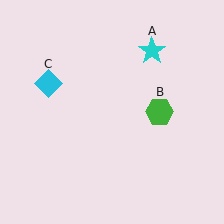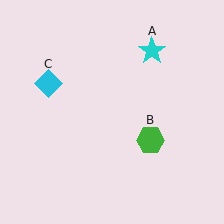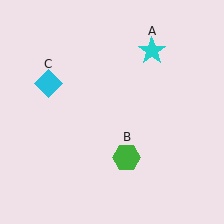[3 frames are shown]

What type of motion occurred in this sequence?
The green hexagon (object B) rotated clockwise around the center of the scene.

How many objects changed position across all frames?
1 object changed position: green hexagon (object B).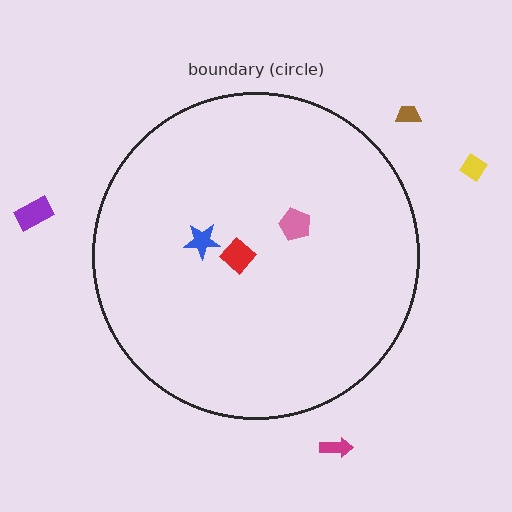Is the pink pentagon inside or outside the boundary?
Inside.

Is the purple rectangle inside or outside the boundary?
Outside.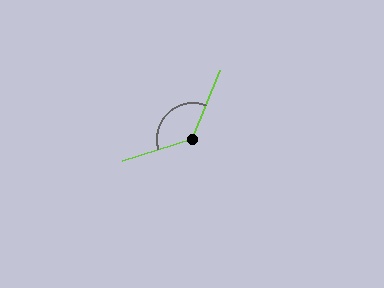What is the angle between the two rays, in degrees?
Approximately 129 degrees.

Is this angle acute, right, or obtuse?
It is obtuse.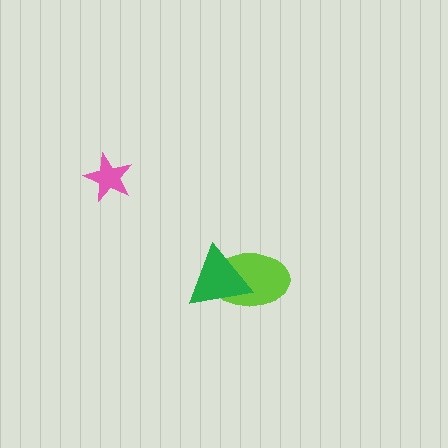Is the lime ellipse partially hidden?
Yes, it is partially covered by another shape.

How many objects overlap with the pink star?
0 objects overlap with the pink star.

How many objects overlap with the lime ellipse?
1 object overlaps with the lime ellipse.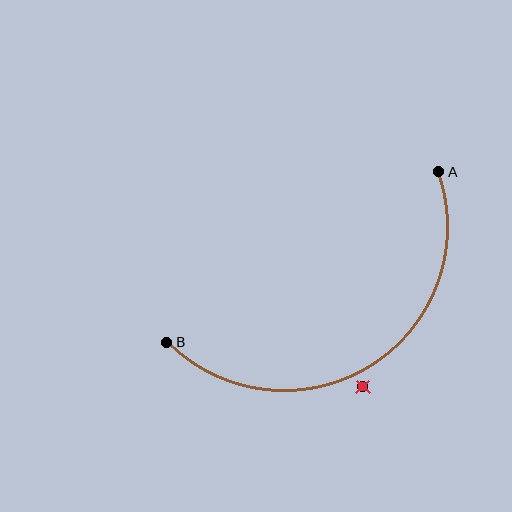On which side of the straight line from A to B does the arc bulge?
The arc bulges below the straight line connecting A and B.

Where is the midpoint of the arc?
The arc midpoint is the point on the curve farthest from the straight line joining A and B. It sits below that line.